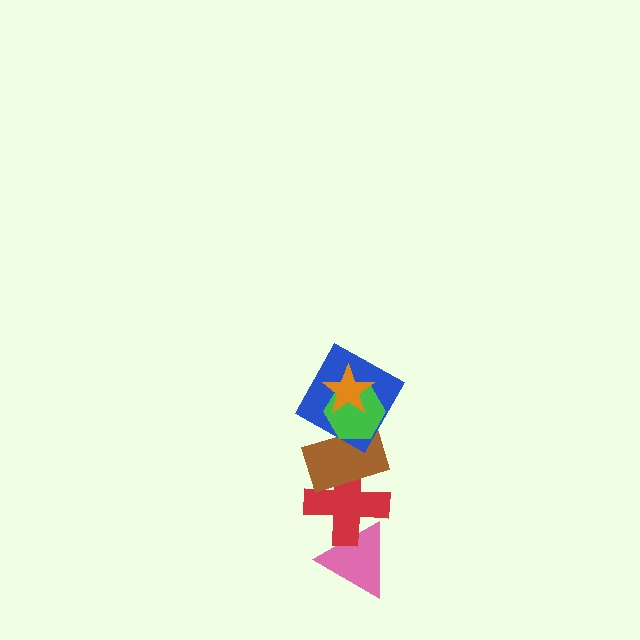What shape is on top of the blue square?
The green hexagon is on top of the blue square.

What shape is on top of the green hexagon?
The orange star is on top of the green hexagon.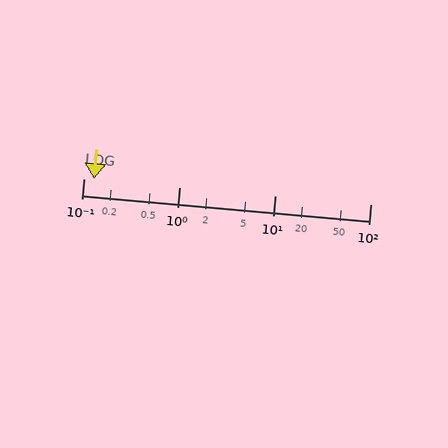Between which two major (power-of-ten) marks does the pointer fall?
The pointer is between 0.1 and 1.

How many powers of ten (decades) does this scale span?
The scale spans 3 decades, from 0.1 to 100.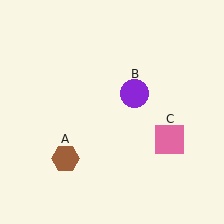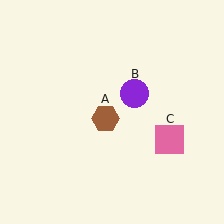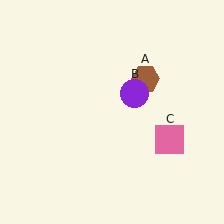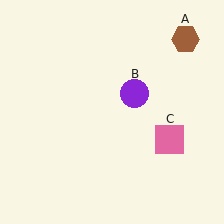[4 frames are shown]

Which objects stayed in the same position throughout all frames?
Purple circle (object B) and pink square (object C) remained stationary.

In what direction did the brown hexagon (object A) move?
The brown hexagon (object A) moved up and to the right.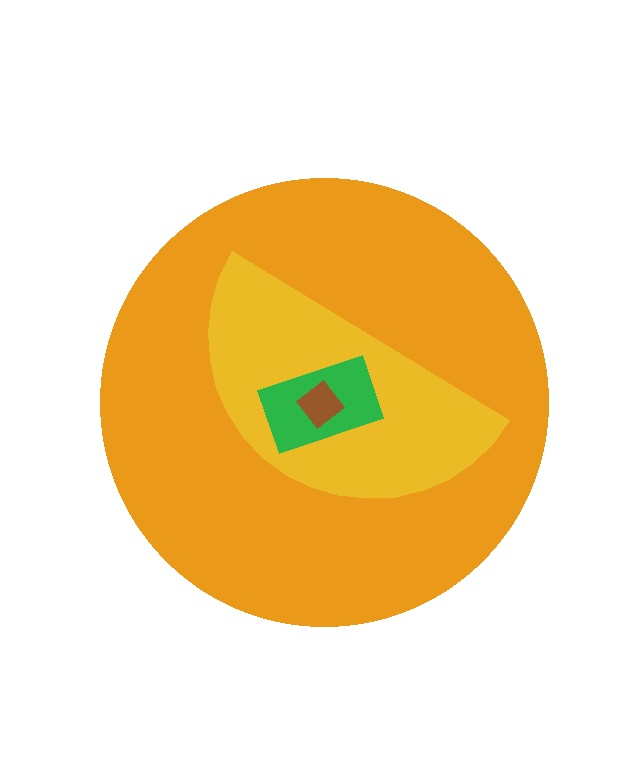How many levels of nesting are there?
4.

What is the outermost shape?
The orange circle.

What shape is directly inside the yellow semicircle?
The green rectangle.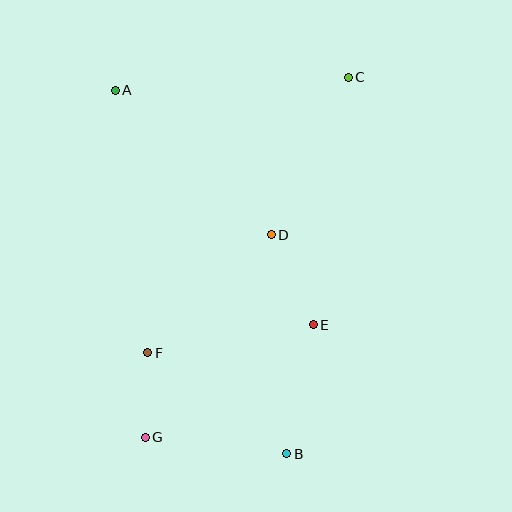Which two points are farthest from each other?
Points C and G are farthest from each other.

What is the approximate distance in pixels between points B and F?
The distance between B and F is approximately 172 pixels.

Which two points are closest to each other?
Points F and G are closest to each other.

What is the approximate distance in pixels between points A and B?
The distance between A and B is approximately 402 pixels.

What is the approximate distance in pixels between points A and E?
The distance between A and E is approximately 306 pixels.